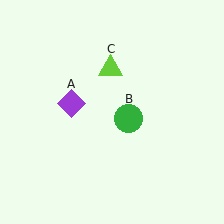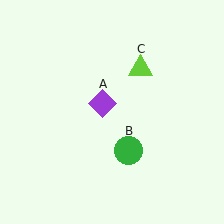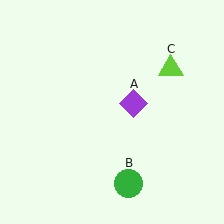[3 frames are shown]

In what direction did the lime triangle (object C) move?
The lime triangle (object C) moved right.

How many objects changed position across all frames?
3 objects changed position: purple diamond (object A), green circle (object B), lime triangle (object C).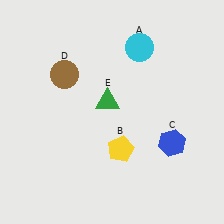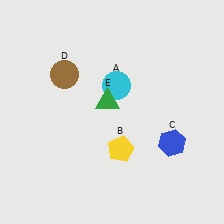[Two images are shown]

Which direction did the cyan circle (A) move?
The cyan circle (A) moved down.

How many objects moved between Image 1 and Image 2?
1 object moved between the two images.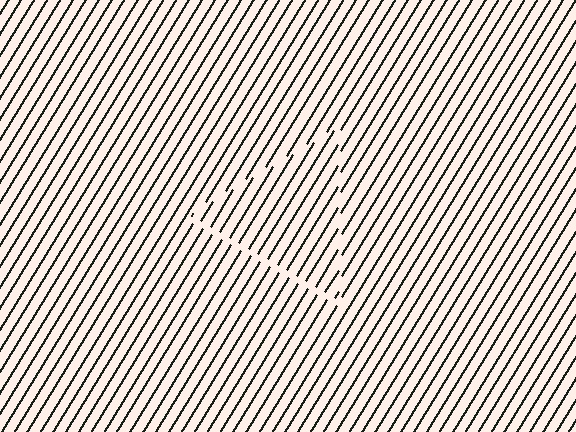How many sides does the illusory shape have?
3 sides — the line-ends trace a triangle.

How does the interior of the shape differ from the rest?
The interior of the shape contains the same grating, shifted by half a period — the contour is defined by the phase discontinuity where line-ends from the inner and outer gratings abut.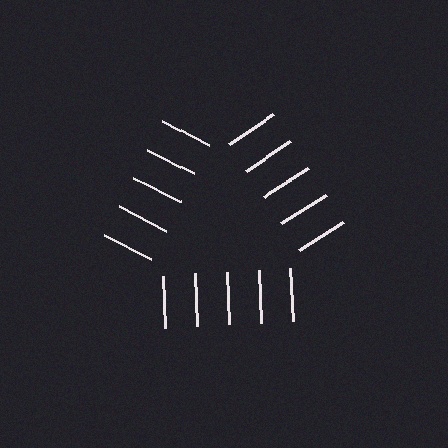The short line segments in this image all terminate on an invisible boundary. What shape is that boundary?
An illusory triangle — the line segments terminate on its edges but no continuous stroke is drawn.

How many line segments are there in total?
15 — 5 along each of the 3 edges.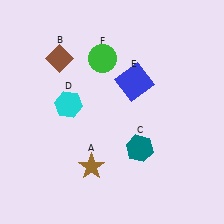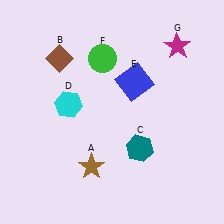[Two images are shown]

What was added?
A magenta star (G) was added in Image 2.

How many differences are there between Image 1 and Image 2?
There is 1 difference between the two images.